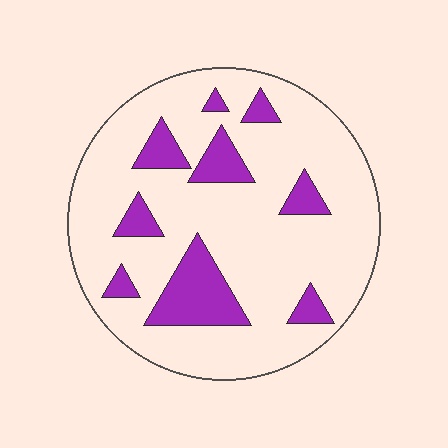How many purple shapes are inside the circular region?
9.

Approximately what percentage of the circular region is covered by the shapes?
Approximately 20%.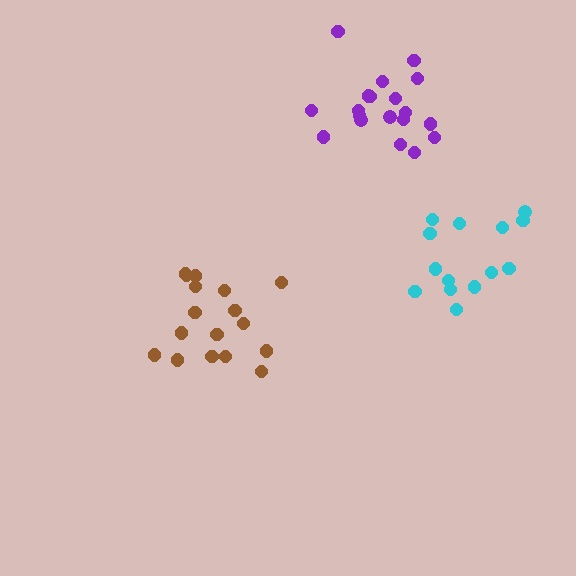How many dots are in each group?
Group 1: 17 dots, Group 2: 19 dots, Group 3: 14 dots (50 total).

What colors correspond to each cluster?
The clusters are colored: brown, purple, cyan.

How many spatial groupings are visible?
There are 3 spatial groupings.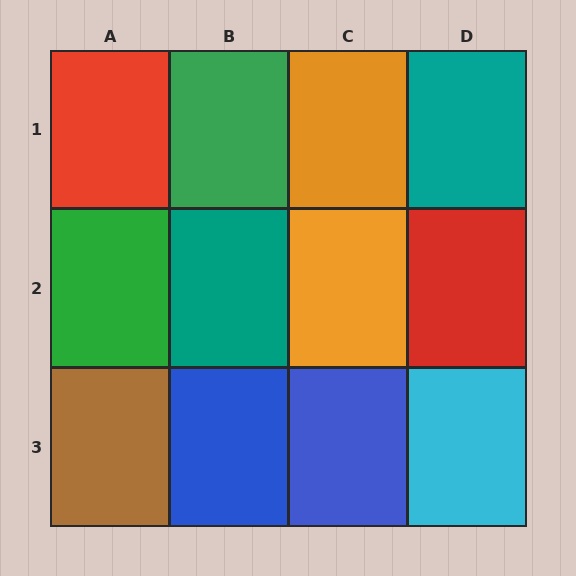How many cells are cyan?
1 cell is cyan.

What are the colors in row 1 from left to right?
Red, green, orange, teal.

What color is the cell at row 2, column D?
Red.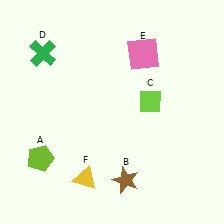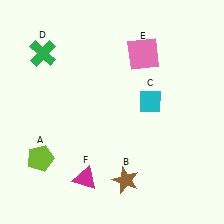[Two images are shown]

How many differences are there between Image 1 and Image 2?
There are 2 differences between the two images.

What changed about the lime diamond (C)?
In Image 1, C is lime. In Image 2, it changed to cyan.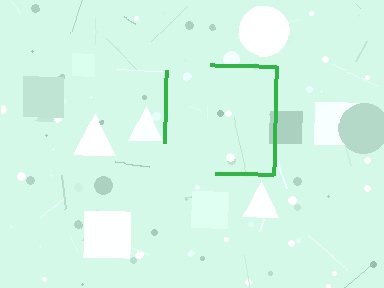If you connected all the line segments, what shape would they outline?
They would outline a square.